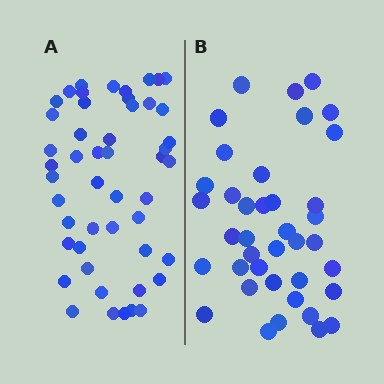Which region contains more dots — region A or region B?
Region A (the left region) has more dots.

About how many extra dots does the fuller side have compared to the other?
Region A has roughly 10 or so more dots than region B.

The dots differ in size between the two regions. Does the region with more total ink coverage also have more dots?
No. Region B has more total ink coverage because its dots are larger, but region A actually contains more individual dots. Total area can be misleading — the number of items is what matters here.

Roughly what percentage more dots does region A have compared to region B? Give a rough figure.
About 25% more.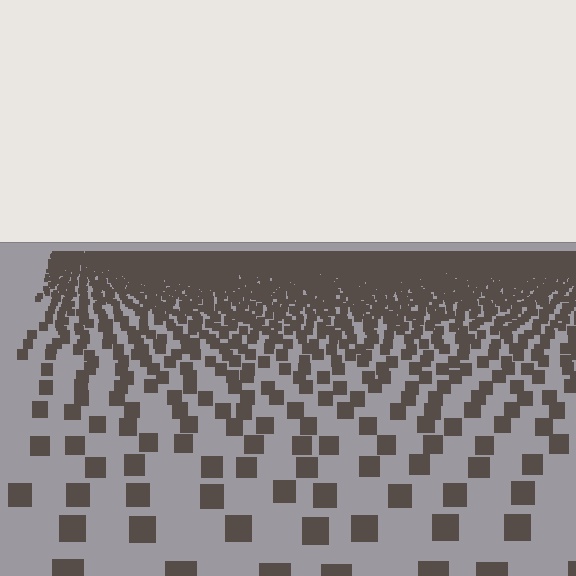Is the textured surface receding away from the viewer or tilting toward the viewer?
The surface is receding away from the viewer. Texture elements get smaller and denser toward the top.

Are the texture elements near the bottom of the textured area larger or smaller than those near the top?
Larger. Near the bottom, elements are closer to the viewer and appear at a bigger on-screen size.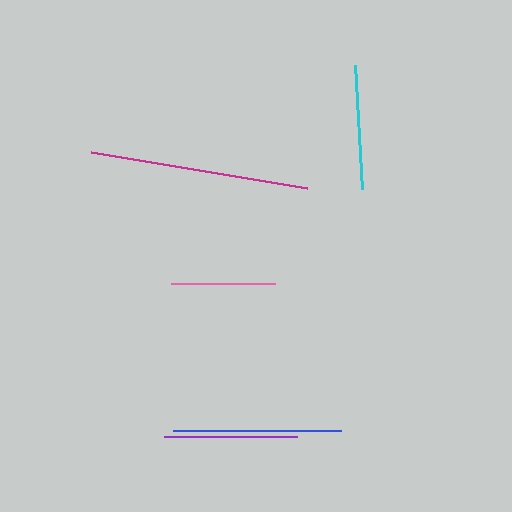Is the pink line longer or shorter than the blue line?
The blue line is longer than the pink line.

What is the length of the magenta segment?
The magenta segment is approximately 219 pixels long.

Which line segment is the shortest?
The pink line is the shortest at approximately 104 pixels.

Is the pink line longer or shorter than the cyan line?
The cyan line is longer than the pink line.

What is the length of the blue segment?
The blue segment is approximately 168 pixels long.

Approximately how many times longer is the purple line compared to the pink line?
The purple line is approximately 1.3 times the length of the pink line.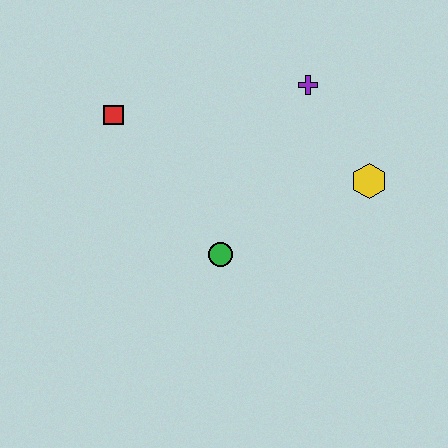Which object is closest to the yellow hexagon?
The purple cross is closest to the yellow hexagon.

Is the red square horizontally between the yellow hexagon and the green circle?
No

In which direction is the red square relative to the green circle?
The red square is above the green circle.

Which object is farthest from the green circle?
The purple cross is farthest from the green circle.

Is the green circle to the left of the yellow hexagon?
Yes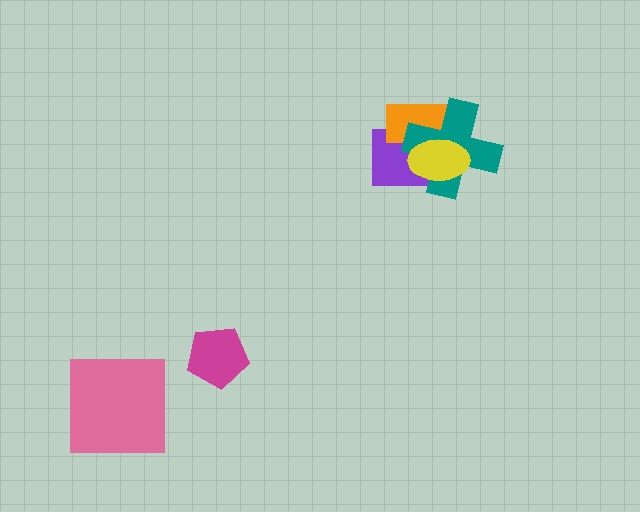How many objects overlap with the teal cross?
3 objects overlap with the teal cross.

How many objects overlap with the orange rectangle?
3 objects overlap with the orange rectangle.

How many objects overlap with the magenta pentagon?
0 objects overlap with the magenta pentagon.